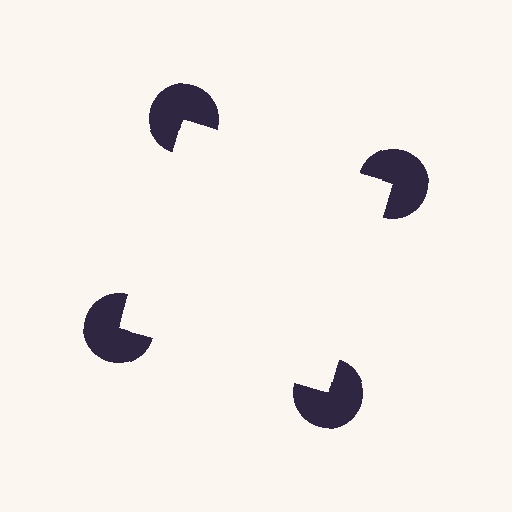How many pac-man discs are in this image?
There are 4 — one at each vertex of the illusory square.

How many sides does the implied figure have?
4 sides.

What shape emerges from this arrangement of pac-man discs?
An illusory square — its edges are inferred from the aligned wedge cuts in the pac-man discs, not physically drawn.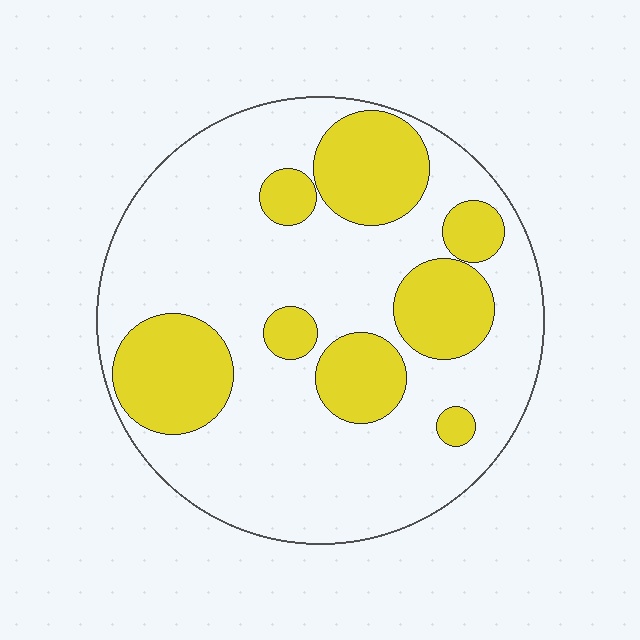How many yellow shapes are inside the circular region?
8.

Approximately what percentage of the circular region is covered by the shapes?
Approximately 30%.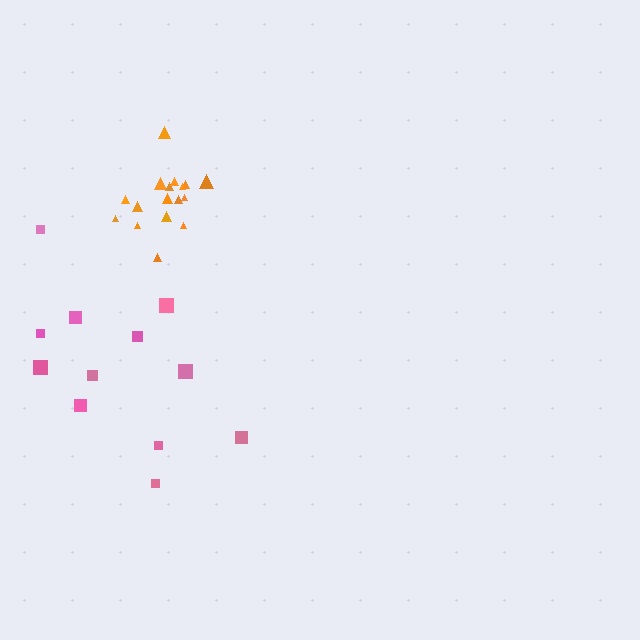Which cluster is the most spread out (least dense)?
Pink.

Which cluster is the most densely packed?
Orange.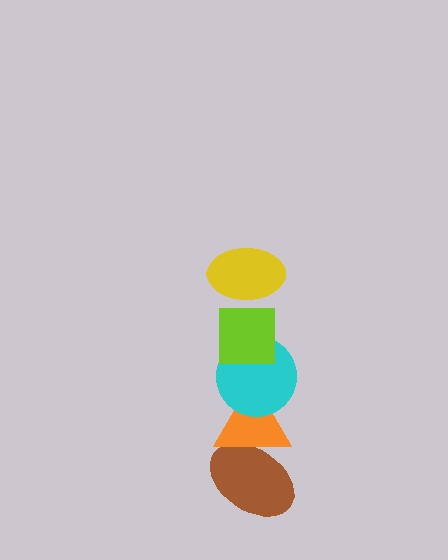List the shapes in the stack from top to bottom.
From top to bottom: the yellow ellipse, the lime square, the cyan circle, the orange triangle, the brown ellipse.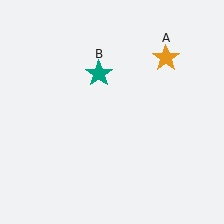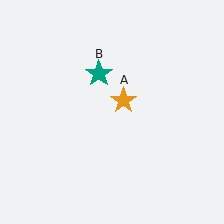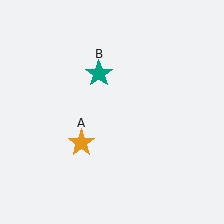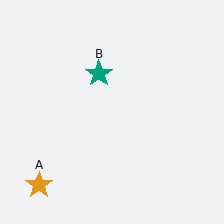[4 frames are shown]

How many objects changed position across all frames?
1 object changed position: orange star (object A).